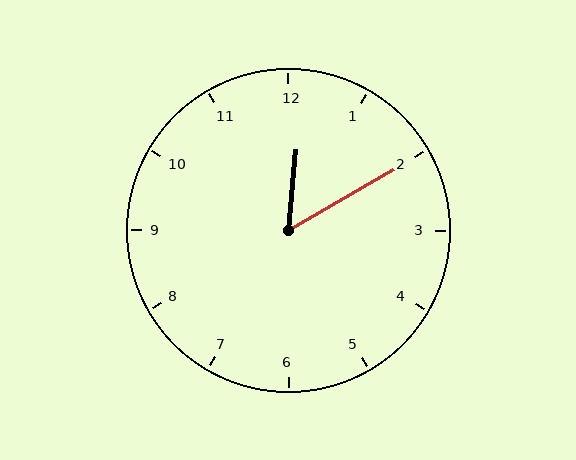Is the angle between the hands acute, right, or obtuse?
It is acute.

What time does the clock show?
12:10.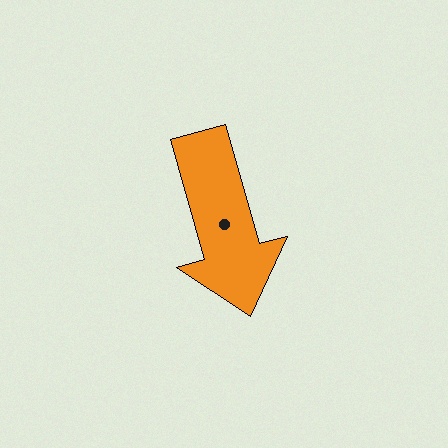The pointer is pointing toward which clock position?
Roughly 5 o'clock.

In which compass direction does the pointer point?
South.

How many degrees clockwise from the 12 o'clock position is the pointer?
Approximately 164 degrees.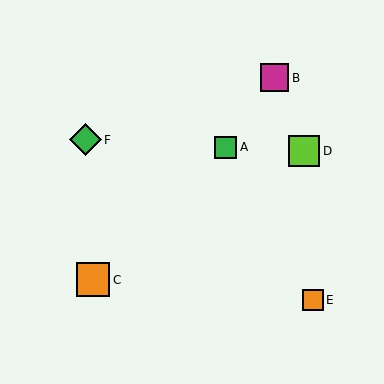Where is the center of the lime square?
The center of the lime square is at (304, 151).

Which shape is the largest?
The orange square (labeled C) is the largest.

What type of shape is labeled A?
Shape A is a green square.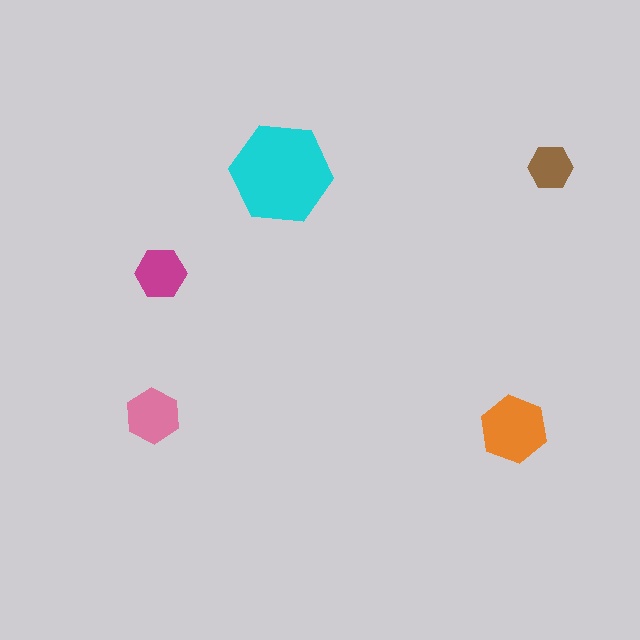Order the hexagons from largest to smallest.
the cyan one, the orange one, the pink one, the magenta one, the brown one.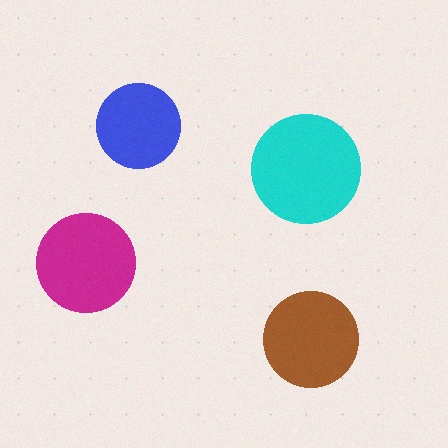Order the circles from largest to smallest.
the cyan one, the magenta one, the brown one, the blue one.